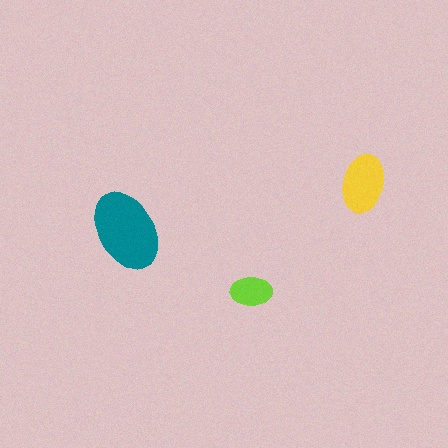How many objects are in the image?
There are 3 objects in the image.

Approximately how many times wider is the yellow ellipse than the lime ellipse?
About 1.5 times wider.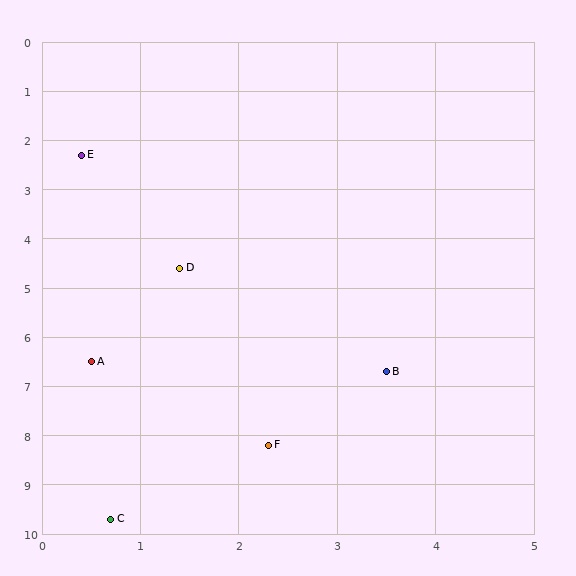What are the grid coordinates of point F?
Point F is at approximately (2.3, 8.2).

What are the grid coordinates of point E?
Point E is at approximately (0.4, 2.3).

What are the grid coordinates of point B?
Point B is at approximately (3.5, 6.7).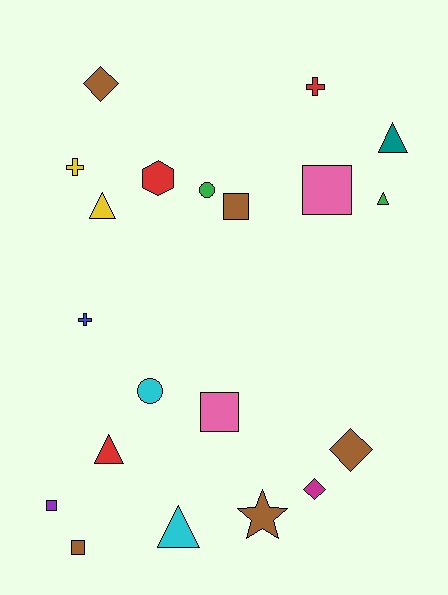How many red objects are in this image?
There are 3 red objects.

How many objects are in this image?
There are 20 objects.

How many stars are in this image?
There is 1 star.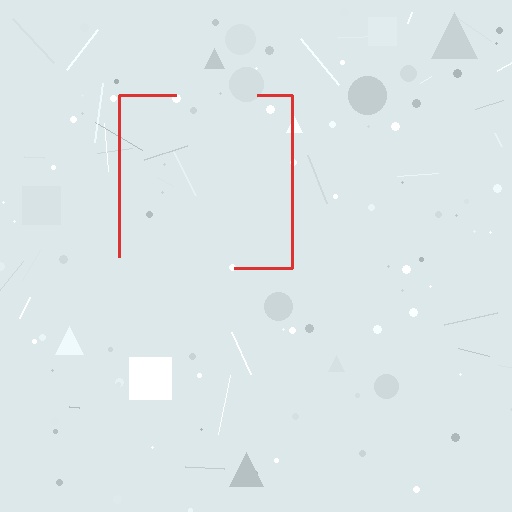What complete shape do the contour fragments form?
The contour fragments form a square.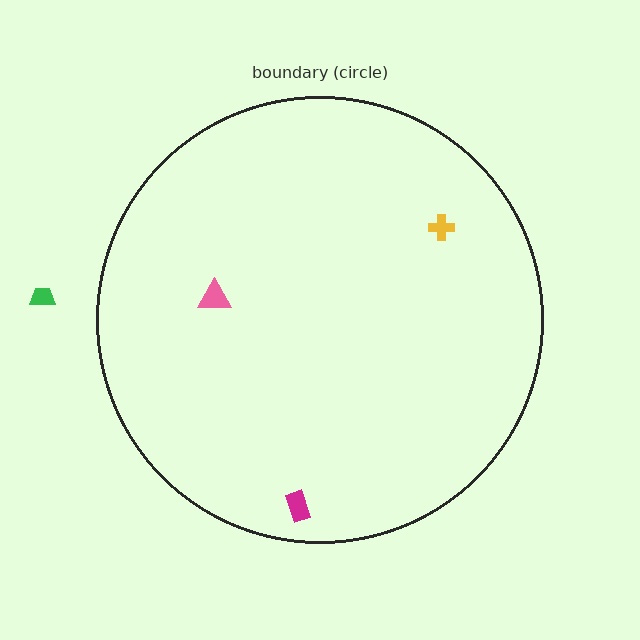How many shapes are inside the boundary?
3 inside, 1 outside.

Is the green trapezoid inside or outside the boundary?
Outside.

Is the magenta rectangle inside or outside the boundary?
Inside.